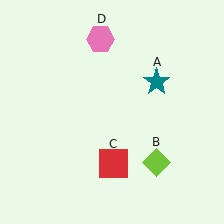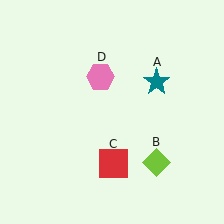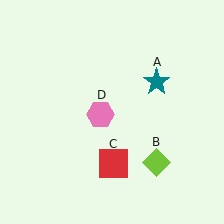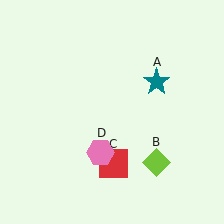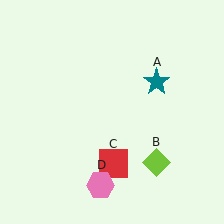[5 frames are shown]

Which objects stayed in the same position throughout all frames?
Teal star (object A) and lime diamond (object B) and red square (object C) remained stationary.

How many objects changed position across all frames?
1 object changed position: pink hexagon (object D).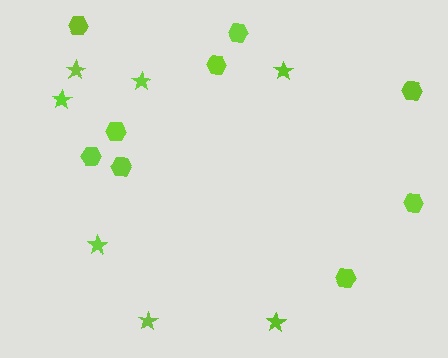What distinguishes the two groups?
There are 2 groups: one group of hexagons (9) and one group of stars (7).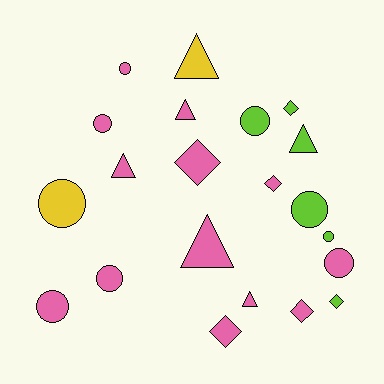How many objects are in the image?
There are 21 objects.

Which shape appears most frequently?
Circle, with 9 objects.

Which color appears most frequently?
Pink, with 13 objects.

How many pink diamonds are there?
There are 4 pink diamonds.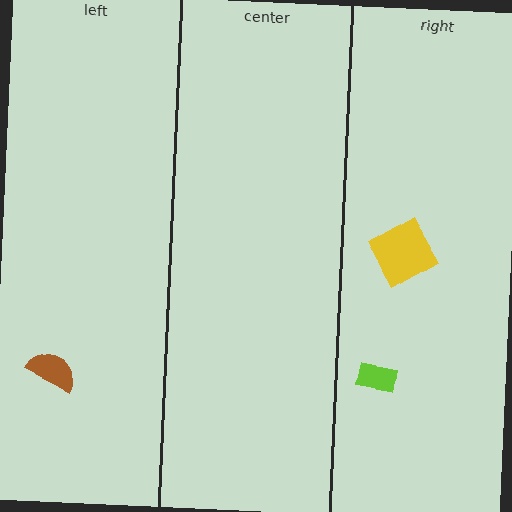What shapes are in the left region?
The brown semicircle.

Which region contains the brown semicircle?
The left region.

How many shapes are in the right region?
2.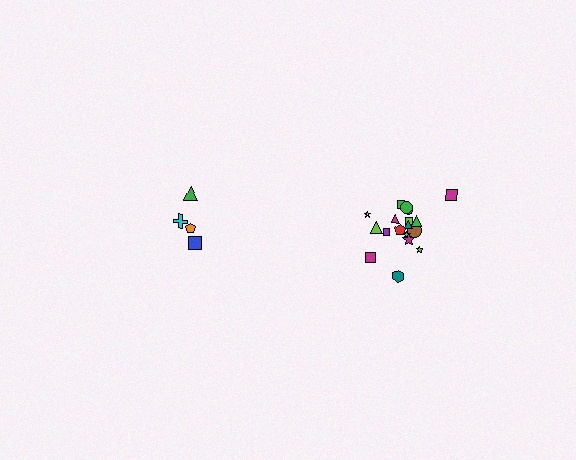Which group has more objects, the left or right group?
The right group.